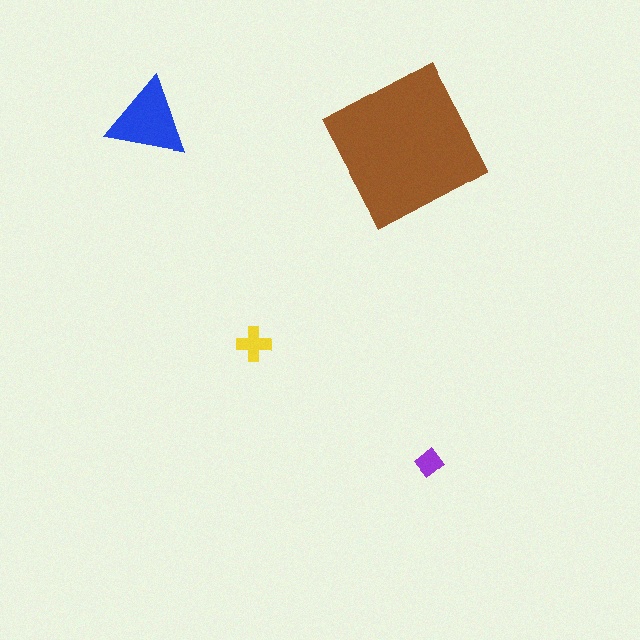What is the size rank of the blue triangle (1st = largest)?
2nd.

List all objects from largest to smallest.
The brown square, the blue triangle, the yellow cross, the purple diamond.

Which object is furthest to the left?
The blue triangle is leftmost.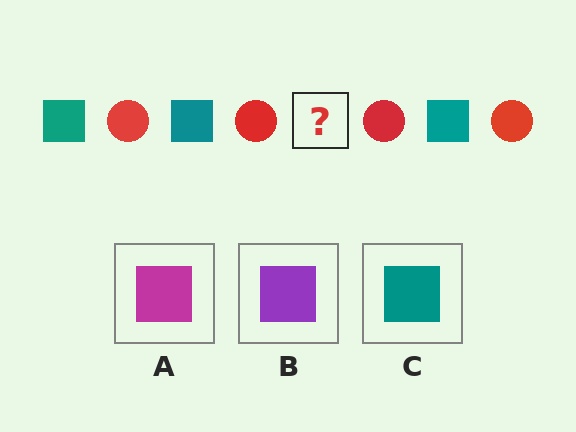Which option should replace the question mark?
Option C.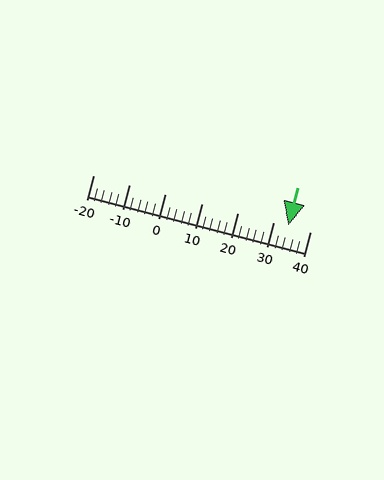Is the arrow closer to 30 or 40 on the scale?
The arrow is closer to 30.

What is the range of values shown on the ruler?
The ruler shows values from -20 to 40.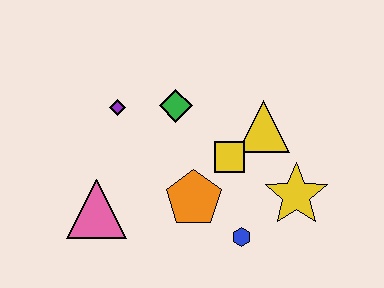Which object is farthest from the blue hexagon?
The purple diamond is farthest from the blue hexagon.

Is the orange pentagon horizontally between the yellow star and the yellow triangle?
No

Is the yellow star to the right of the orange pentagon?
Yes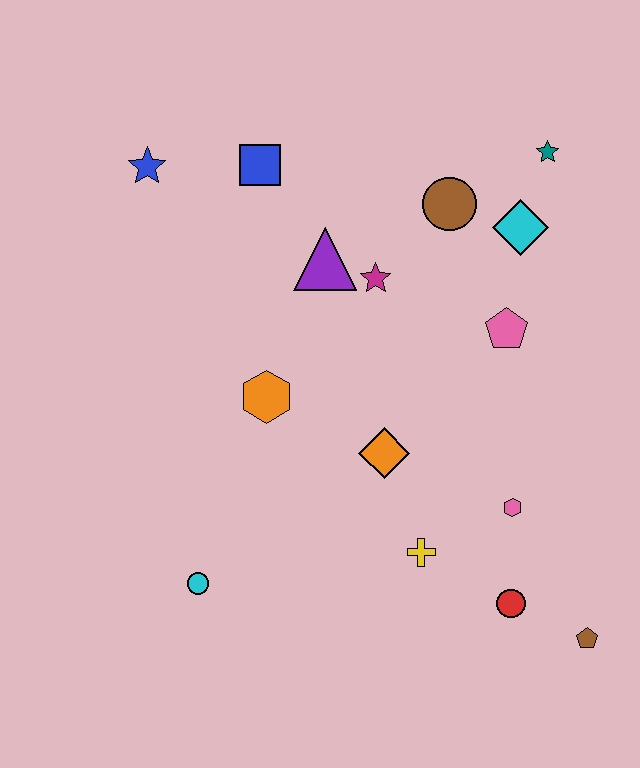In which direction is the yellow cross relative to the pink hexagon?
The yellow cross is to the left of the pink hexagon.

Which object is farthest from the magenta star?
The brown pentagon is farthest from the magenta star.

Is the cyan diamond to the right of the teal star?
No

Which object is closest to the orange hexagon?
The orange diamond is closest to the orange hexagon.